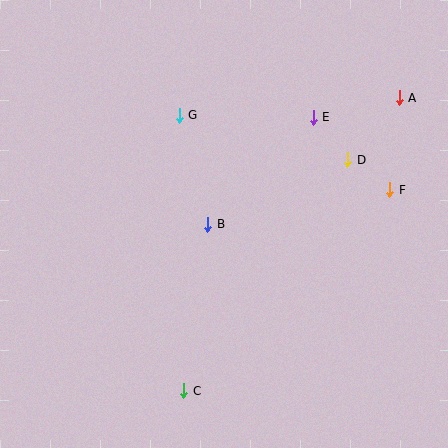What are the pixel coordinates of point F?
Point F is at (390, 190).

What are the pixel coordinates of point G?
Point G is at (179, 115).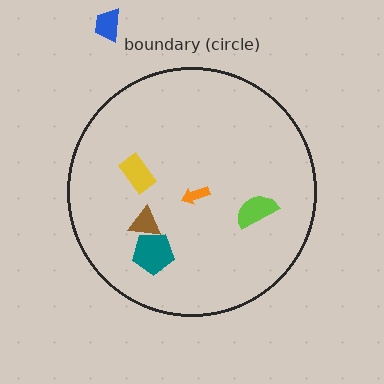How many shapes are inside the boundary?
5 inside, 1 outside.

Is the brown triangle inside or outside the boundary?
Inside.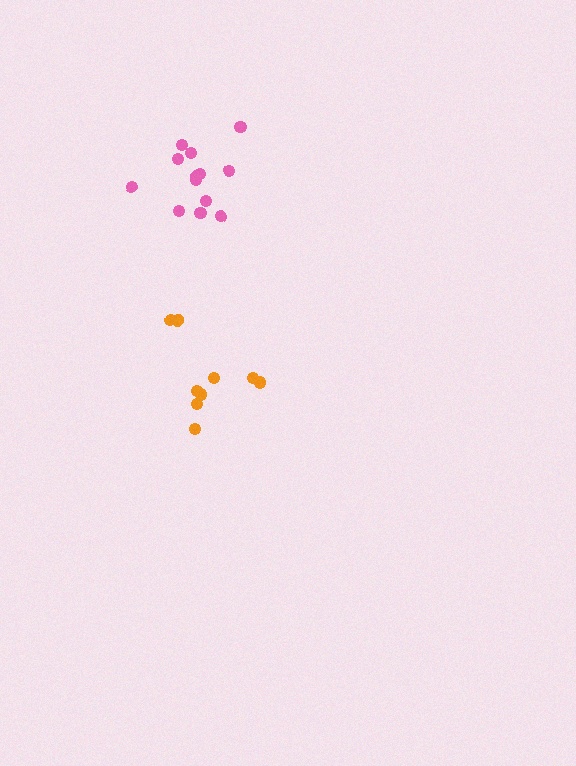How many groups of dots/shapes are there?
There are 2 groups.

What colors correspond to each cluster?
The clusters are colored: pink, orange.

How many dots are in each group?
Group 1: 13 dots, Group 2: 9 dots (22 total).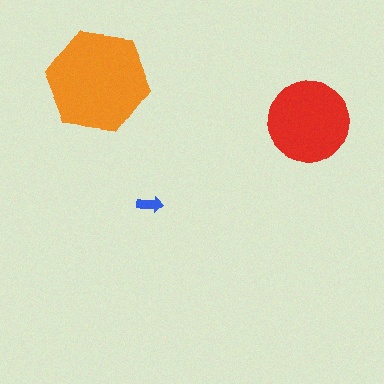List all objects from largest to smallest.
The orange hexagon, the red circle, the blue arrow.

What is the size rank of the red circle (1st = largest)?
2nd.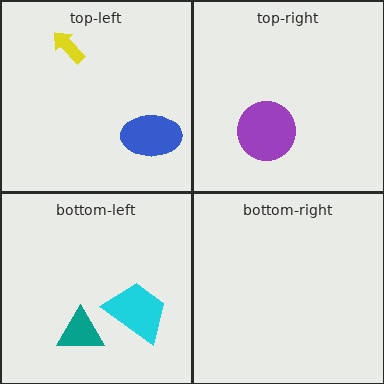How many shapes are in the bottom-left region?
2.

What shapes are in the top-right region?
The purple circle.